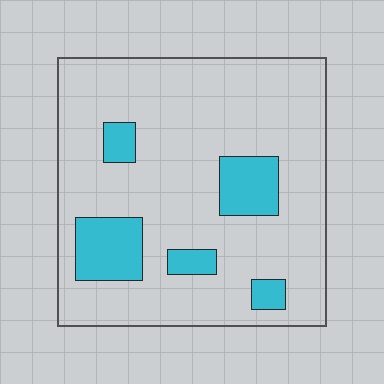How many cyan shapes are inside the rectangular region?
5.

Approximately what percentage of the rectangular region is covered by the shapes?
Approximately 15%.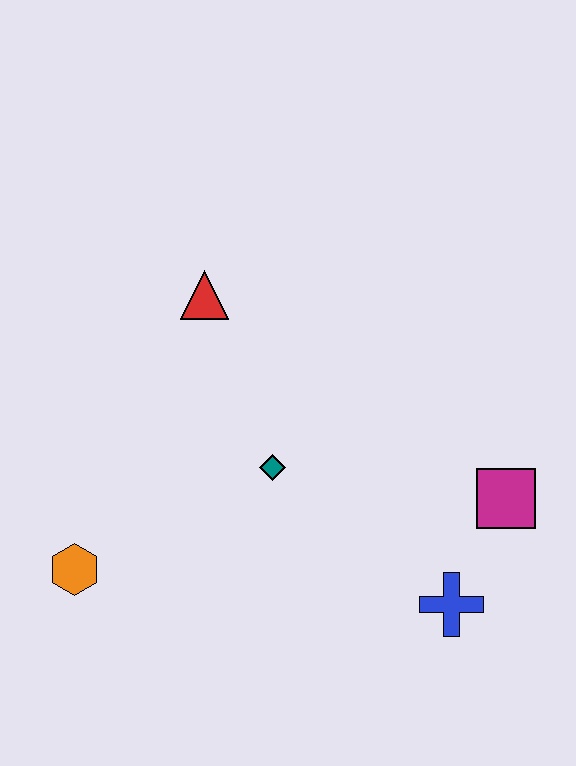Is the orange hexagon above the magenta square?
No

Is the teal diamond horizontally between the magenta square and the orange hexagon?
Yes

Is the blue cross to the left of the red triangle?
No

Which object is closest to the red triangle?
The teal diamond is closest to the red triangle.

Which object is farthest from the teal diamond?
The magenta square is farthest from the teal diamond.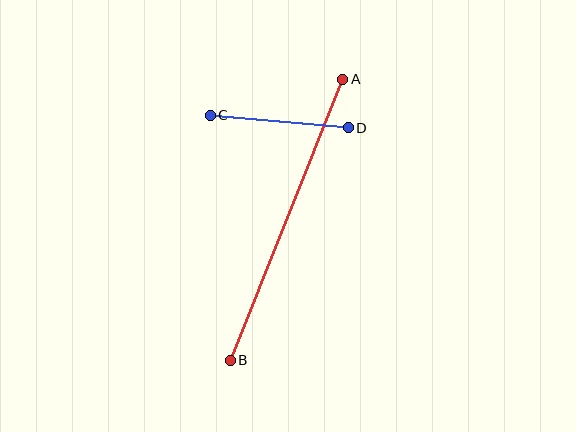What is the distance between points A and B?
The distance is approximately 303 pixels.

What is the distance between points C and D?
The distance is approximately 139 pixels.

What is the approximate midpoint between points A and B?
The midpoint is at approximately (286, 220) pixels.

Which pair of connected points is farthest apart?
Points A and B are farthest apart.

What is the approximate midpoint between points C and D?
The midpoint is at approximately (279, 122) pixels.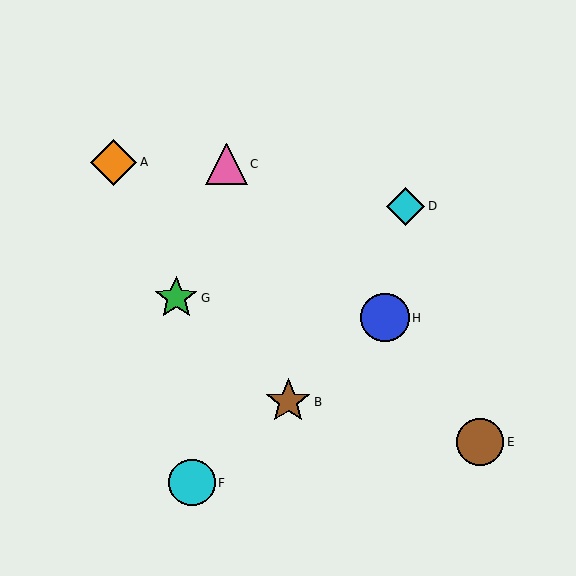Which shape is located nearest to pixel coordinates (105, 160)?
The orange diamond (labeled A) at (114, 162) is nearest to that location.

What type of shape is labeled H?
Shape H is a blue circle.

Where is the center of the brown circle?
The center of the brown circle is at (480, 442).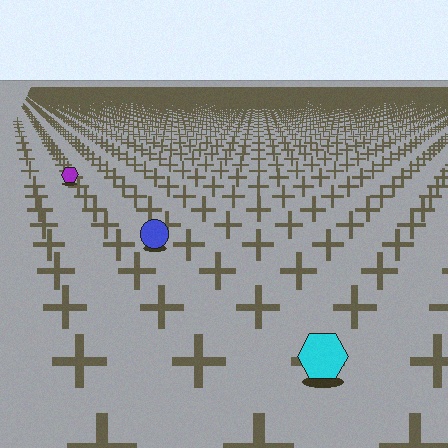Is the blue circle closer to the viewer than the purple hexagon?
Yes. The blue circle is closer — you can tell from the texture gradient: the ground texture is coarser near it.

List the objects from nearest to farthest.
From nearest to farthest: the cyan hexagon, the blue circle, the purple hexagon.